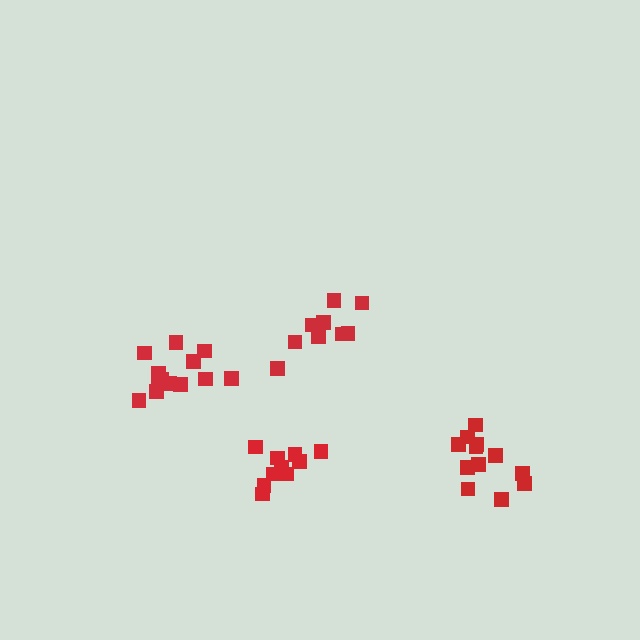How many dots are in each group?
Group 1: 10 dots, Group 2: 12 dots, Group 3: 13 dots, Group 4: 9 dots (44 total).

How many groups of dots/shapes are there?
There are 4 groups.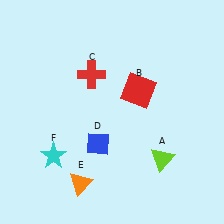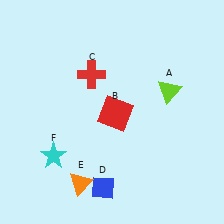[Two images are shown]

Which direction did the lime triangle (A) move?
The lime triangle (A) moved up.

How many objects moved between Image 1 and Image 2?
3 objects moved between the two images.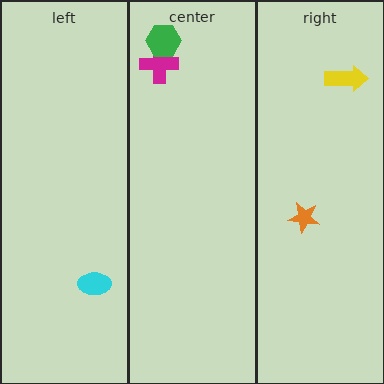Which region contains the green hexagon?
The center region.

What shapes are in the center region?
The magenta cross, the green hexagon.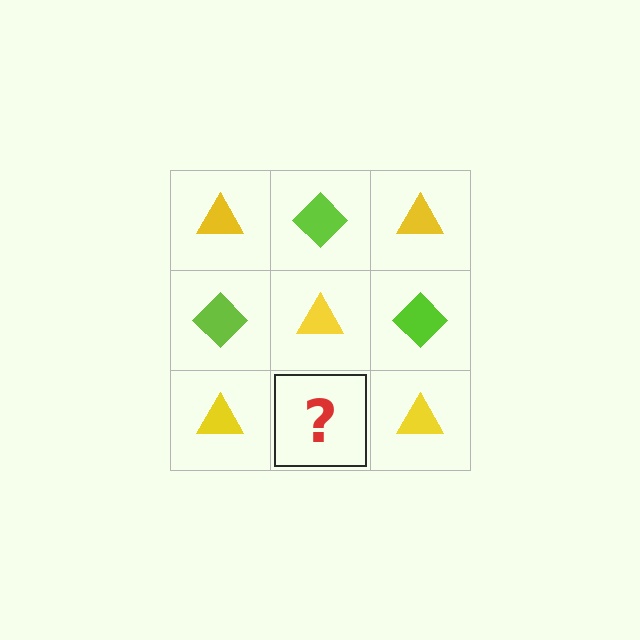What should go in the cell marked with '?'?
The missing cell should contain a lime diamond.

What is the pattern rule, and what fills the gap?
The rule is that it alternates yellow triangle and lime diamond in a checkerboard pattern. The gap should be filled with a lime diamond.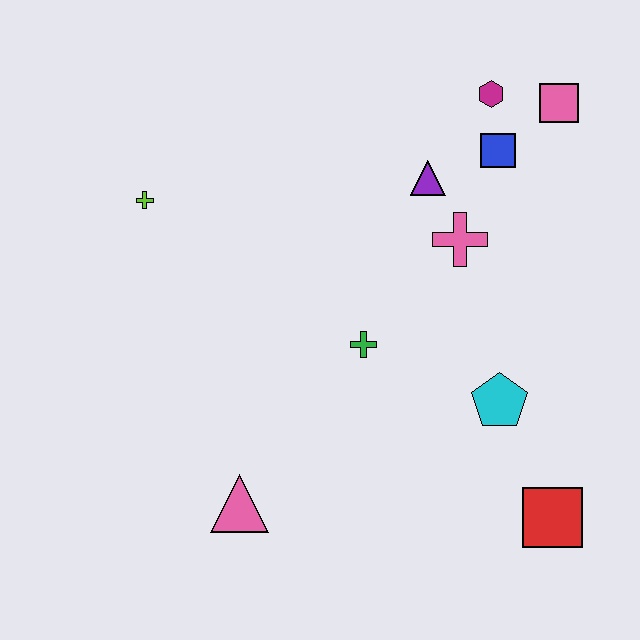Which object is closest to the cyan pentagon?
The red square is closest to the cyan pentagon.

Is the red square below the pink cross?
Yes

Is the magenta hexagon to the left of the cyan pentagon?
Yes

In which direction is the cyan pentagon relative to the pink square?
The cyan pentagon is below the pink square.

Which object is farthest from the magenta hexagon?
The pink triangle is farthest from the magenta hexagon.